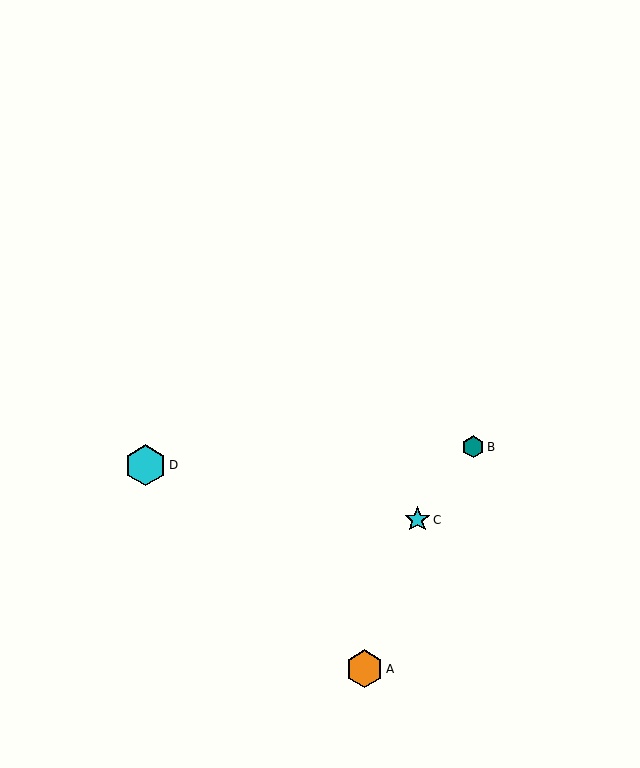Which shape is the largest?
The cyan hexagon (labeled D) is the largest.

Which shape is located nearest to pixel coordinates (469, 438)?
The teal hexagon (labeled B) at (473, 447) is nearest to that location.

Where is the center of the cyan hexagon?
The center of the cyan hexagon is at (146, 465).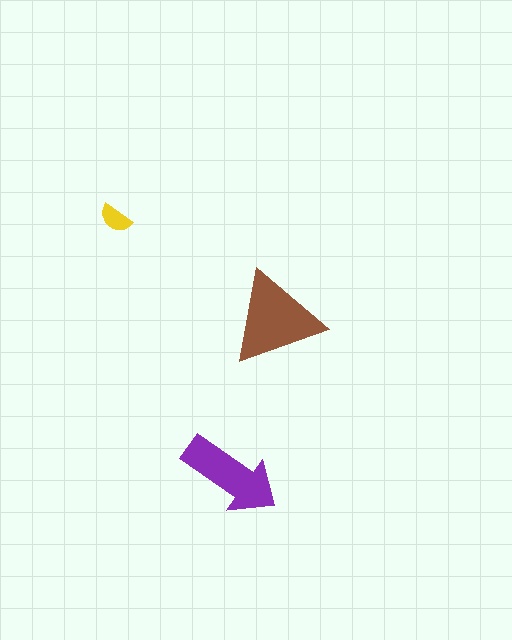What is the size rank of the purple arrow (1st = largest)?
2nd.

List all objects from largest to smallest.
The brown triangle, the purple arrow, the yellow semicircle.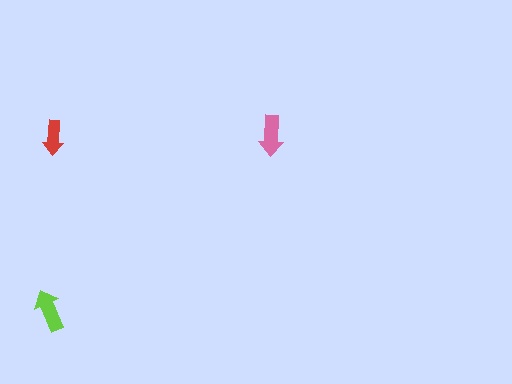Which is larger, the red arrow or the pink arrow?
The pink one.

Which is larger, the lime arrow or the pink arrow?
The lime one.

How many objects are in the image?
There are 3 objects in the image.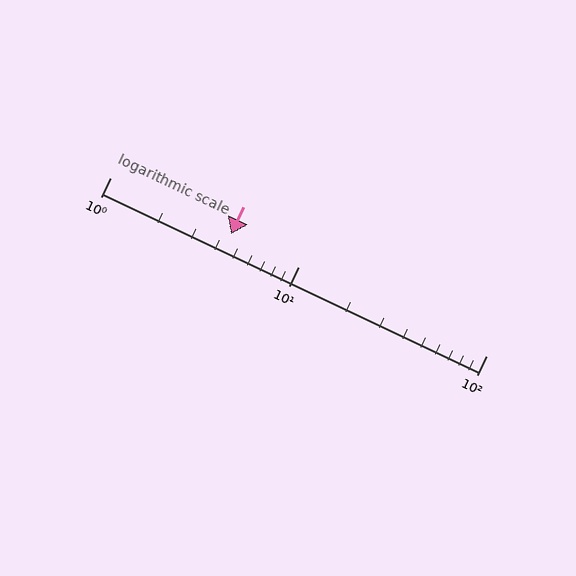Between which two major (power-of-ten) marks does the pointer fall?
The pointer is between 1 and 10.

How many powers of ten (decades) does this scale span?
The scale spans 2 decades, from 1 to 100.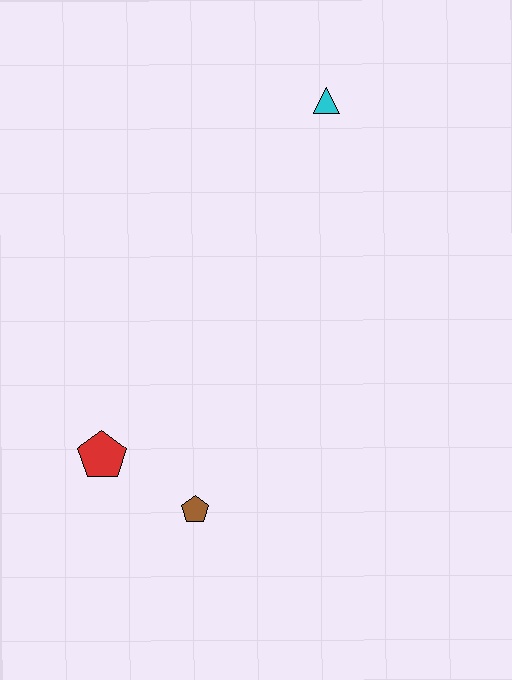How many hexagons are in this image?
There are no hexagons.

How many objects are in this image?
There are 3 objects.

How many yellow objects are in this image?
There are no yellow objects.